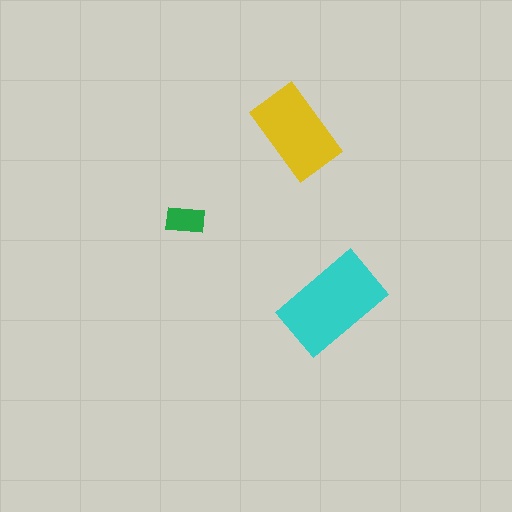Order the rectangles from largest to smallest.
the cyan one, the yellow one, the green one.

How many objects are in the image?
There are 3 objects in the image.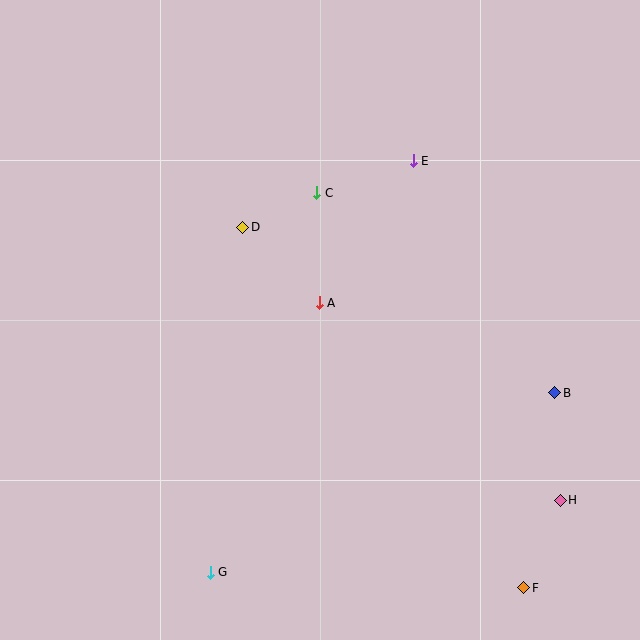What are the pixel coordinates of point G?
Point G is at (210, 572).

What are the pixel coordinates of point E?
Point E is at (413, 161).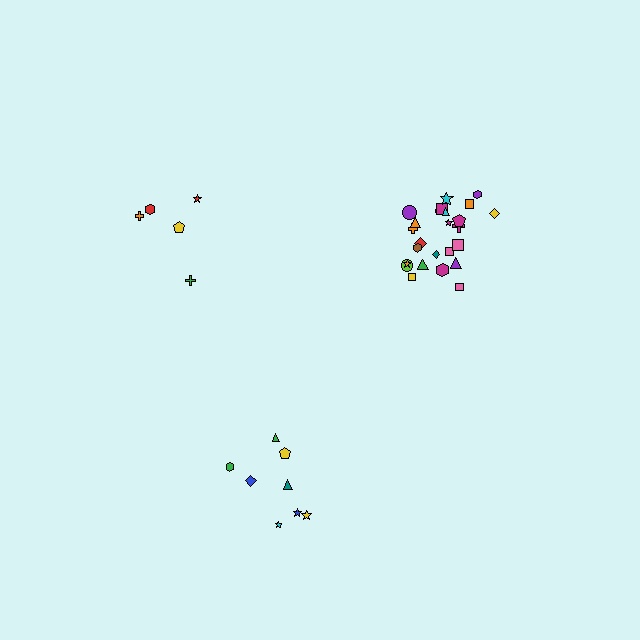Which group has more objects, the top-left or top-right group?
The top-right group.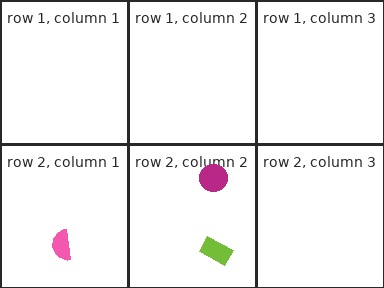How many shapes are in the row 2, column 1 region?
1.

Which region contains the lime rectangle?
The row 2, column 2 region.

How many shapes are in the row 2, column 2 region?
2.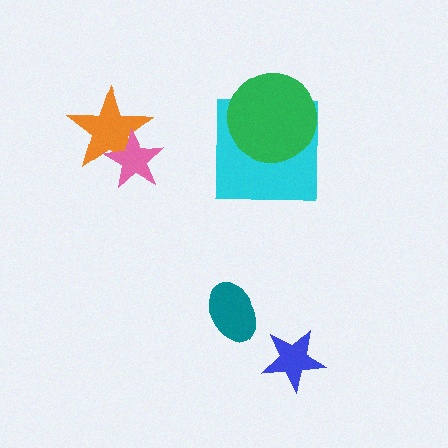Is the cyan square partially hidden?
Yes, it is partially covered by another shape.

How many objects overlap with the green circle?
1 object overlaps with the green circle.